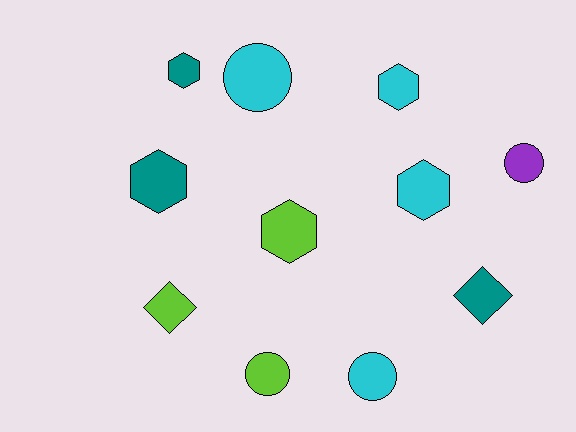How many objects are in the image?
There are 11 objects.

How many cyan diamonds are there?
There are no cyan diamonds.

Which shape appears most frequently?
Hexagon, with 5 objects.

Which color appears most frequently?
Cyan, with 4 objects.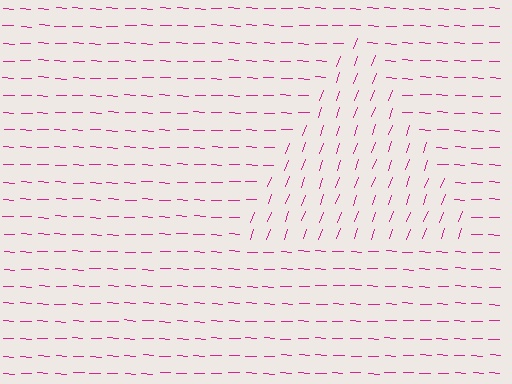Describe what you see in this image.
The image is filled with small magenta line segments. A triangle region in the image has lines oriented differently from the surrounding lines, creating a visible texture boundary.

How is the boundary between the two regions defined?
The boundary is defined purely by a change in line orientation (approximately 73 degrees difference). All lines are the same color and thickness.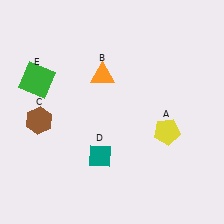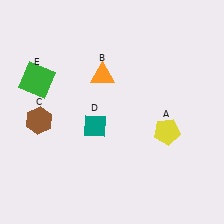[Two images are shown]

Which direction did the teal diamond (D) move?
The teal diamond (D) moved up.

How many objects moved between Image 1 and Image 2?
1 object moved between the two images.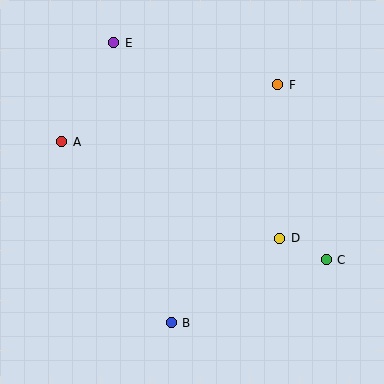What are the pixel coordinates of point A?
Point A is at (62, 142).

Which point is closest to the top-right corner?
Point F is closest to the top-right corner.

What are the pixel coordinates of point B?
Point B is at (171, 323).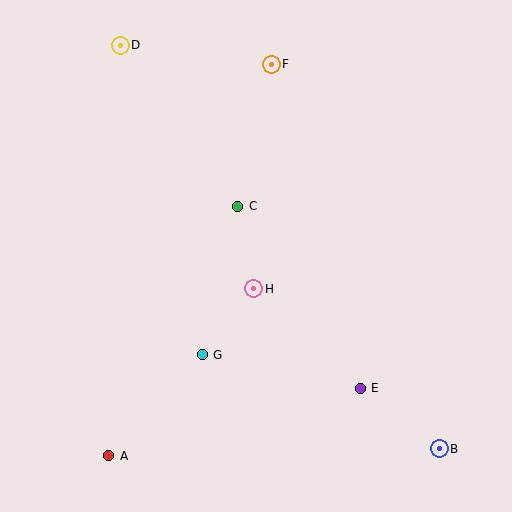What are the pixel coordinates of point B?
Point B is at (439, 449).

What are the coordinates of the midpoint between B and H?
The midpoint between B and H is at (346, 369).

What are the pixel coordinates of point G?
Point G is at (202, 355).